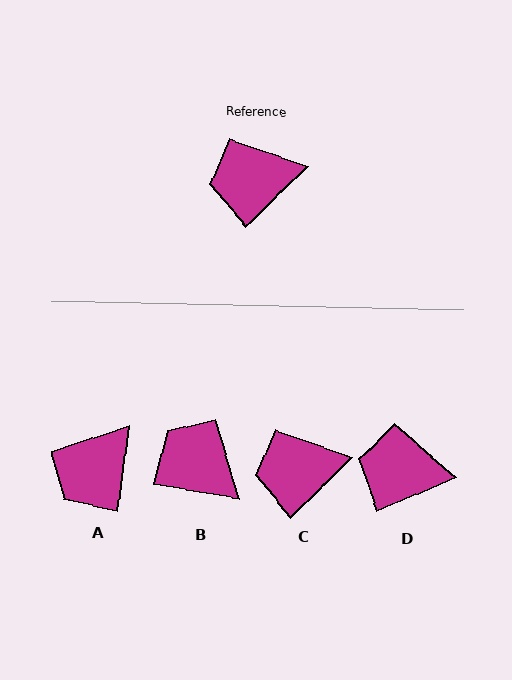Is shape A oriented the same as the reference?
No, it is off by about 38 degrees.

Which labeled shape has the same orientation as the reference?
C.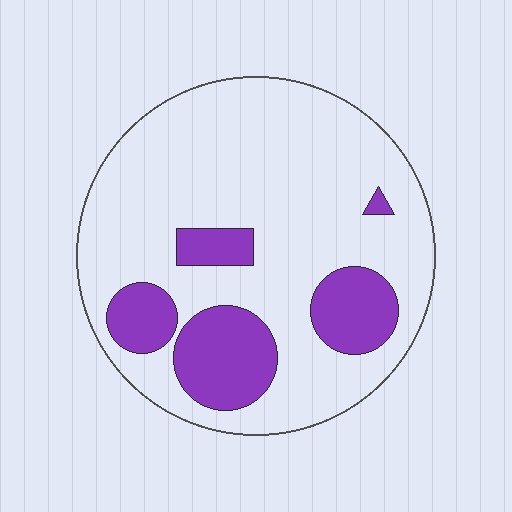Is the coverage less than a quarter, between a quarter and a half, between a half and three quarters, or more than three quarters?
Less than a quarter.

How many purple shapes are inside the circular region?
5.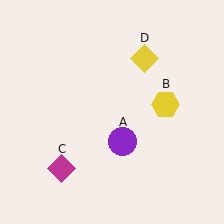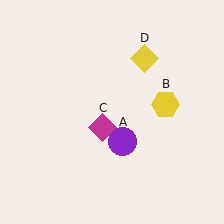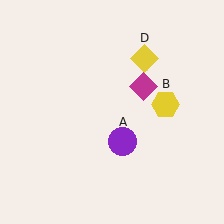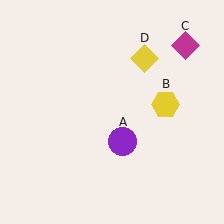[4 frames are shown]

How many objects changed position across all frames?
1 object changed position: magenta diamond (object C).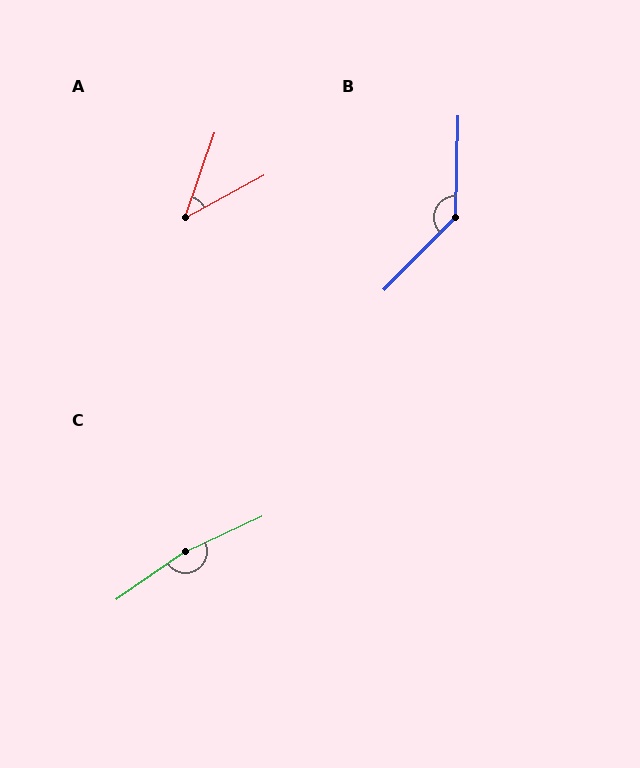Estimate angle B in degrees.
Approximately 137 degrees.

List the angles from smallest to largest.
A (42°), B (137°), C (170°).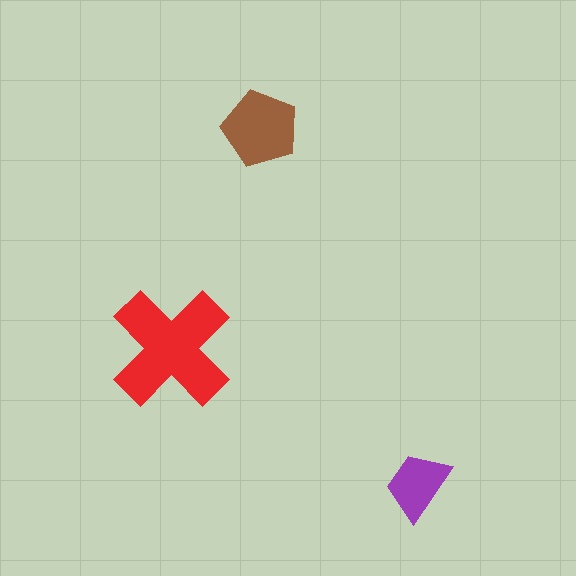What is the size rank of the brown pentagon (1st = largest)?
2nd.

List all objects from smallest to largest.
The purple trapezoid, the brown pentagon, the red cross.